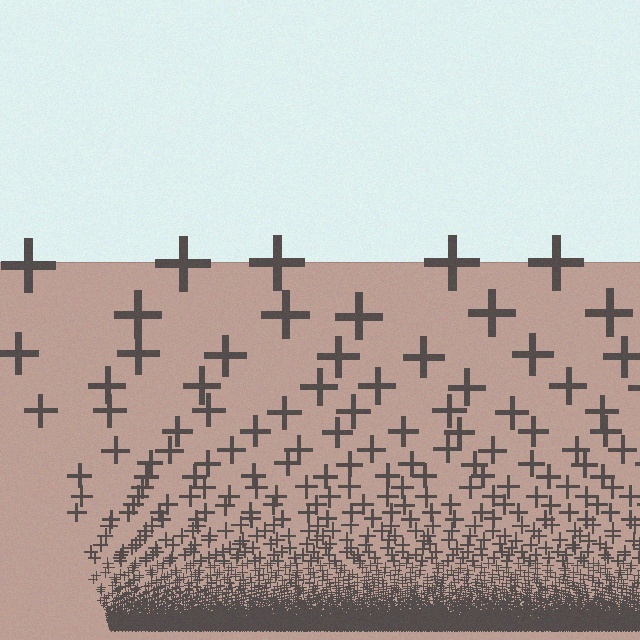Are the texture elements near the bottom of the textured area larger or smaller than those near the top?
Smaller. The gradient is inverted — elements near the bottom are smaller and denser.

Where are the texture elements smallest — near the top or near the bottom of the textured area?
Near the bottom.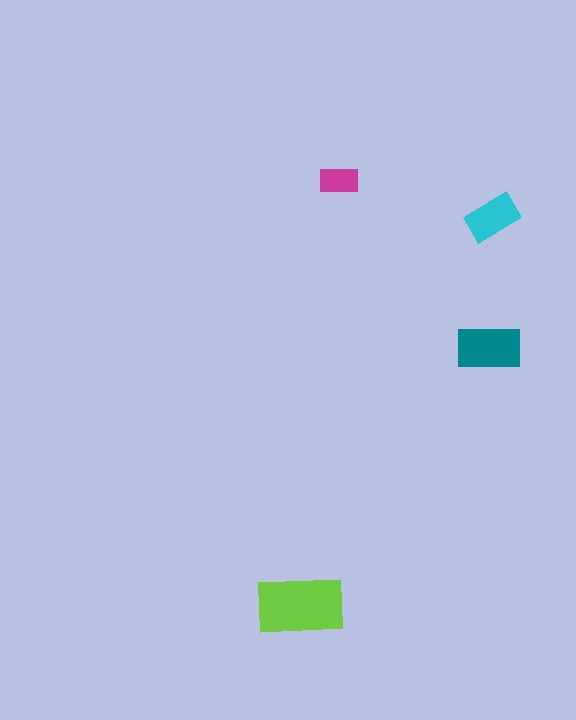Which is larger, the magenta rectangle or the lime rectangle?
The lime one.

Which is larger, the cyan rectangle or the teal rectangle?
The teal one.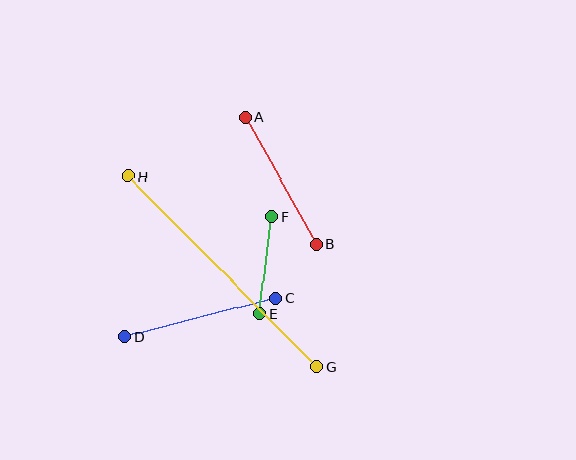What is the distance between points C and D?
The distance is approximately 156 pixels.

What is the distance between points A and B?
The distance is approximately 146 pixels.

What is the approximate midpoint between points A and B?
The midpoint is at approximately (281, 181) pixels.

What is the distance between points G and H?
The distance is approximately 268 pixels.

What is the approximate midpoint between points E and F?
The midpoint is at approximately (266, 265) pixels.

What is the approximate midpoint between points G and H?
The midpoint is at approximately (222, 272) pixels.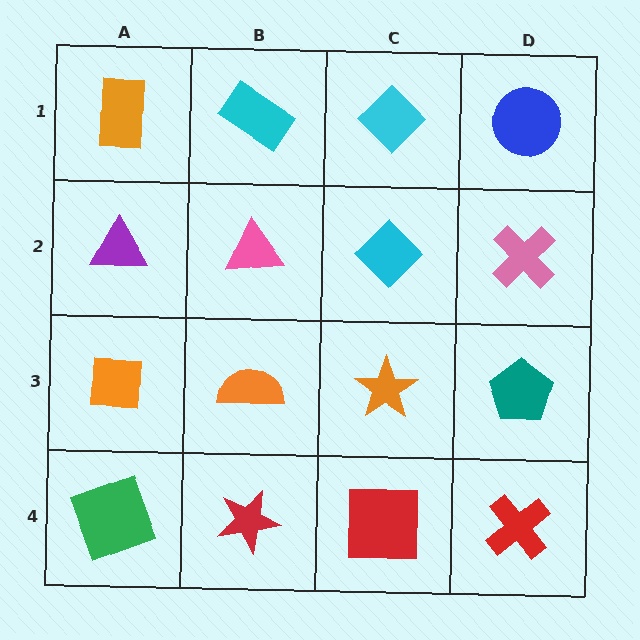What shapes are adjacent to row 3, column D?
A pink cross (row 2, column D), a red cross (row 4, column D), an orange star (row 3, column C).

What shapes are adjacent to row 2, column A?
An orange rectangle (row 1, column A), an orange square (row 3, column A), a pink triangle (row 2, column B).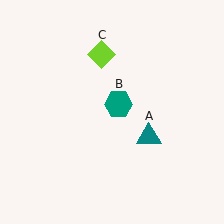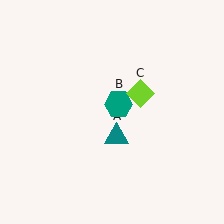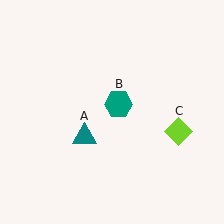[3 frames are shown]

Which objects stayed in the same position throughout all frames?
Teal hexagon (object B) remained stationary.